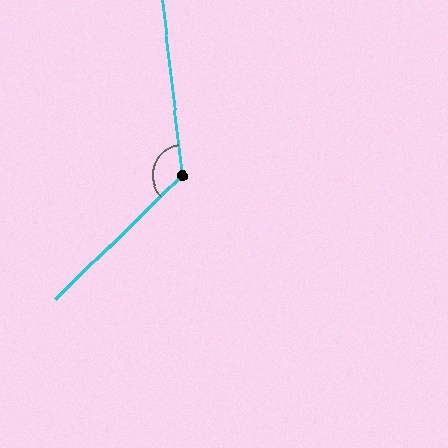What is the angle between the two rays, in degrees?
Approximately 128 degrees.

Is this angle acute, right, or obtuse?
It is obtuse.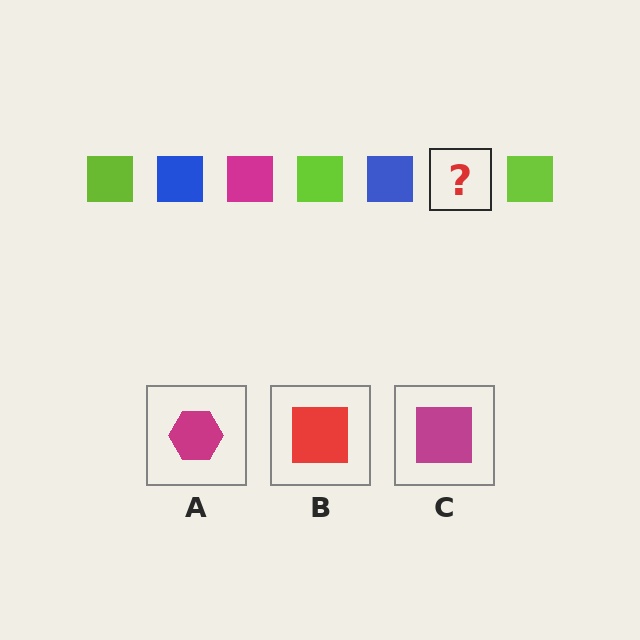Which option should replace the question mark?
Option C.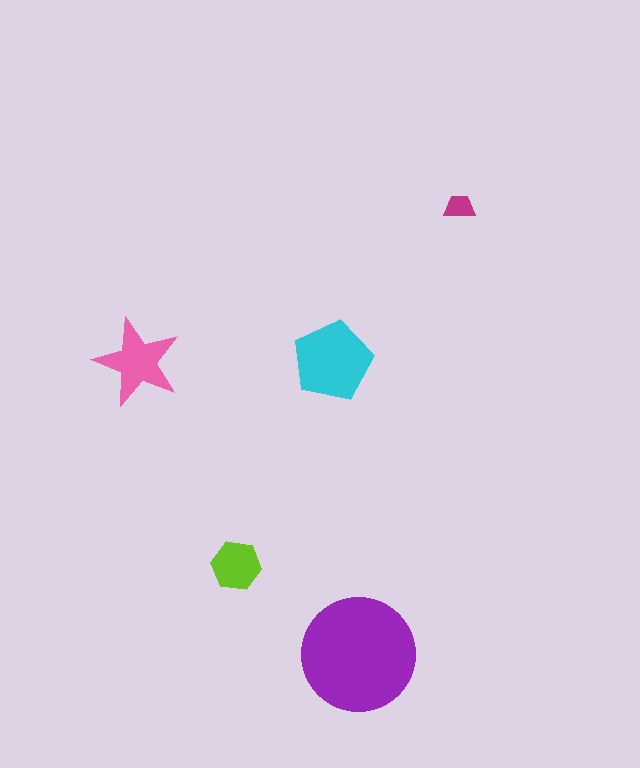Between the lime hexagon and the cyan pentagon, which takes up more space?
The cyan pentagon.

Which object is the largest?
The purple circle.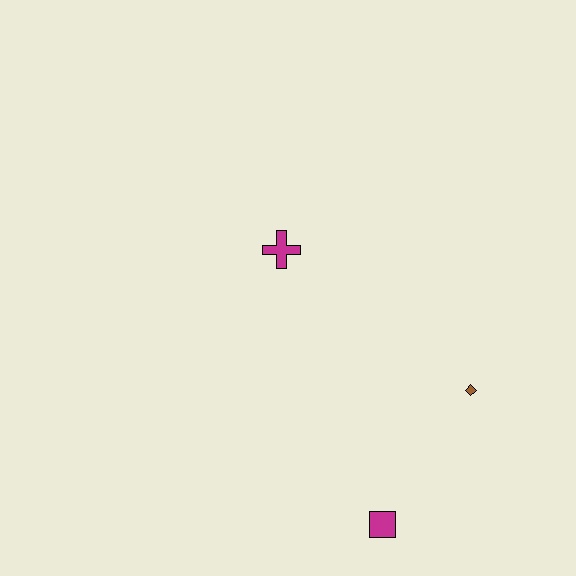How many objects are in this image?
There are 3 objects.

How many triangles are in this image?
There are no triangles.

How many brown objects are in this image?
There is 1 brown object.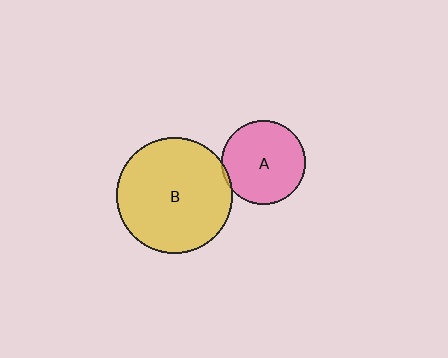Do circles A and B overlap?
Yes.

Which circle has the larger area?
Circle B (yellow).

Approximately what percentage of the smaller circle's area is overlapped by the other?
Approximately 5%.